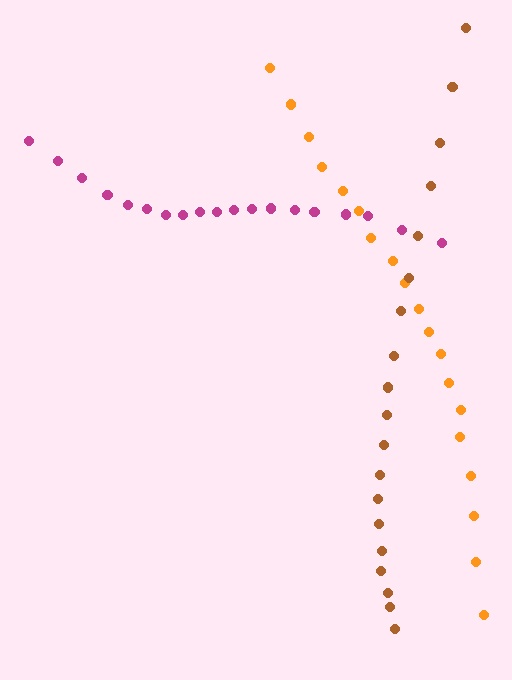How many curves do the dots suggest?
There are 3 distinct paths.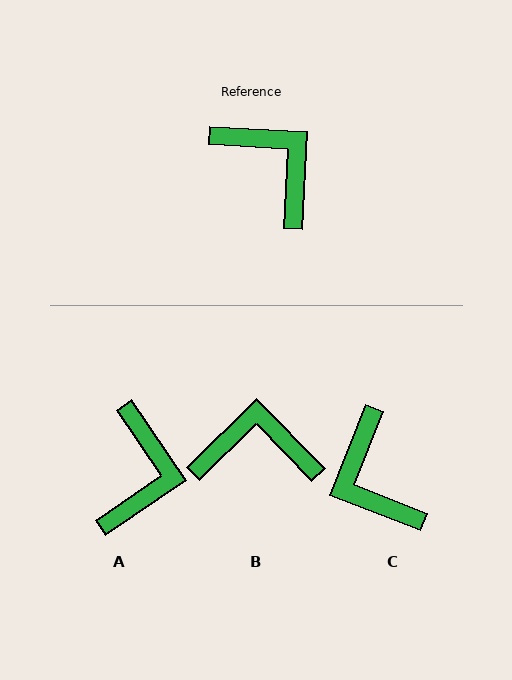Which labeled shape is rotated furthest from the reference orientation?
C, about 162 degrees away.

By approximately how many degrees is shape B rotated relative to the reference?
Approximately 48 degrees counter-clockwise.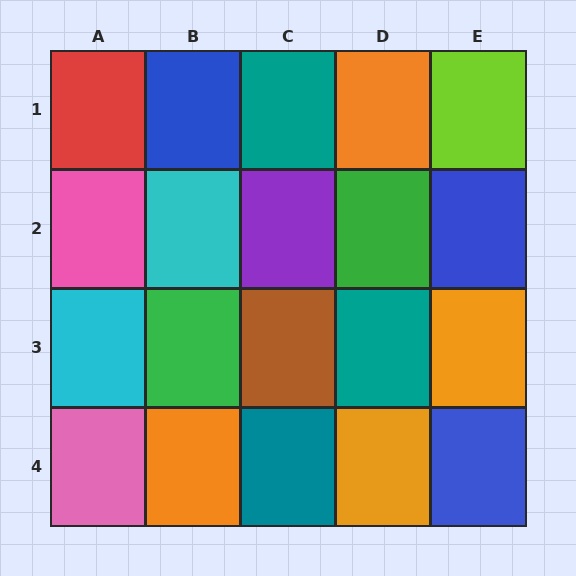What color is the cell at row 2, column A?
Pink.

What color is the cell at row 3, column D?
Teal.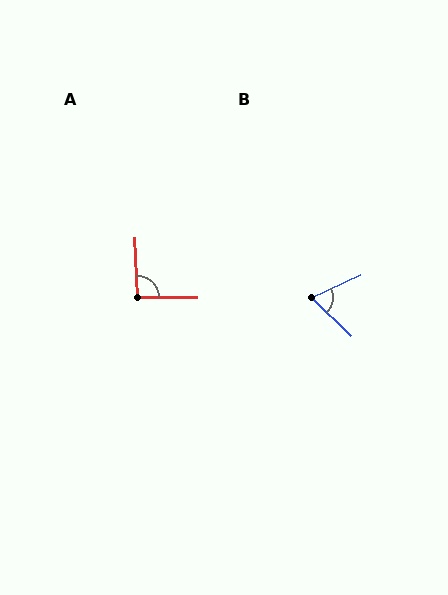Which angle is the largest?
A, at approximately 92 degrees.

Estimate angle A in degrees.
Approximately 92 degrees.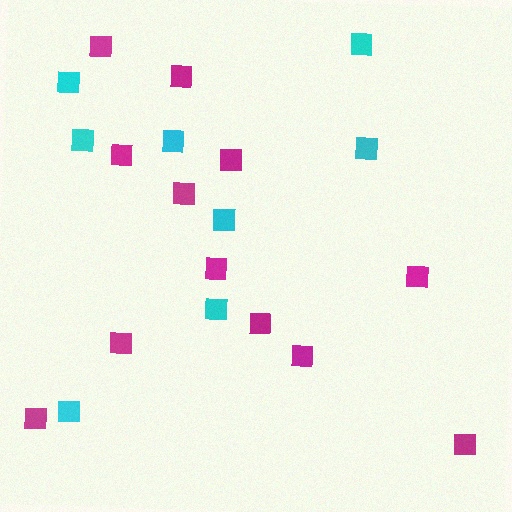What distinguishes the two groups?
There are 2 groups: one group of magenta squares (12) and one group of cyan squares (8).